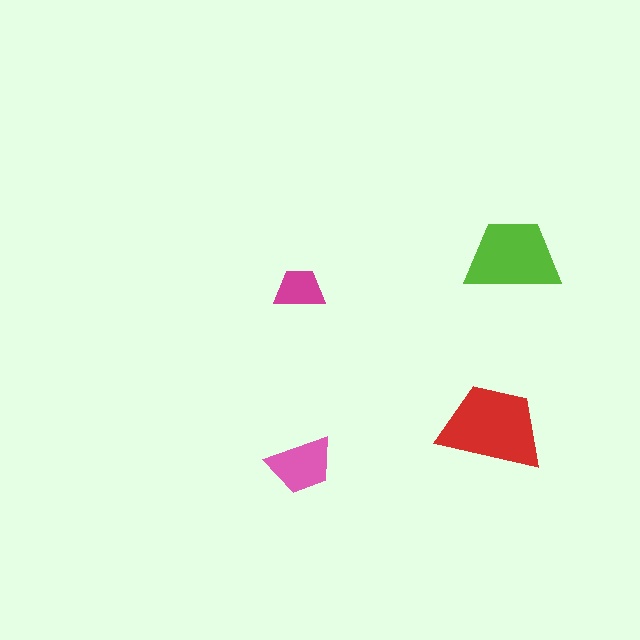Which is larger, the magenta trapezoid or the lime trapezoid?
The lime one.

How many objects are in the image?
There are 4 objects in the image.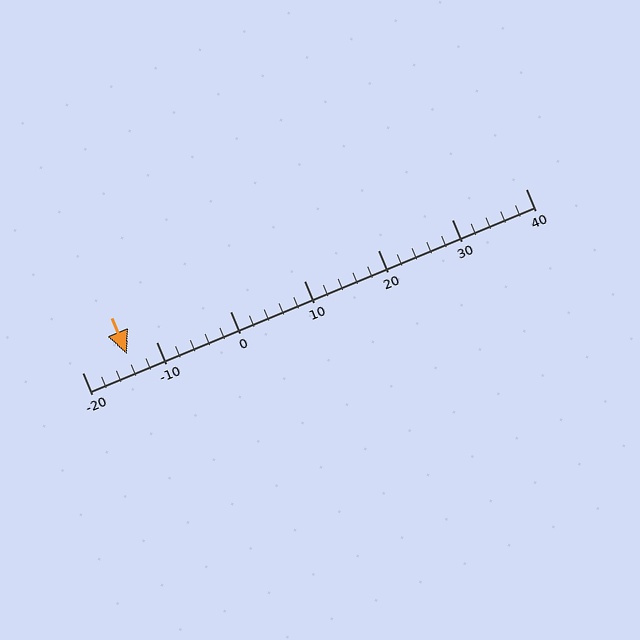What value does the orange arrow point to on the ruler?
The orange arrow points to approximately -14.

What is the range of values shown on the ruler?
The ruler shows values from -20 to 40.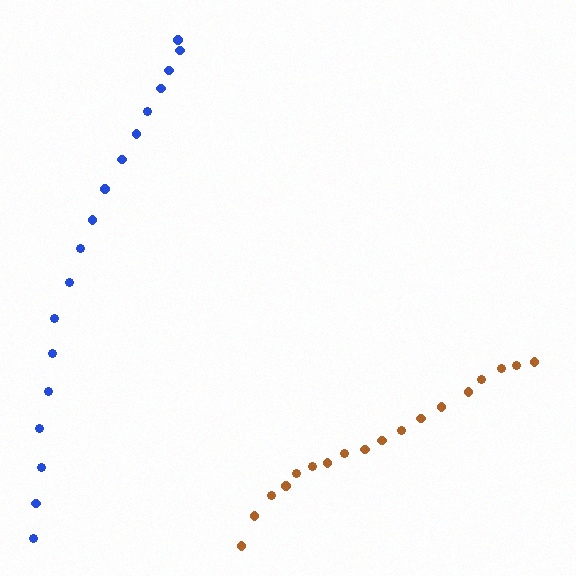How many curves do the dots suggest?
There are 2 distinct paths.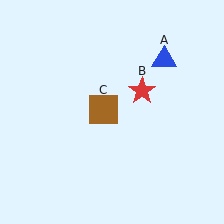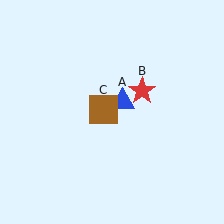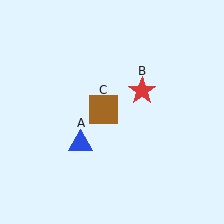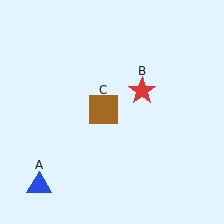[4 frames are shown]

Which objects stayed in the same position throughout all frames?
Red star (object B) and brown square (object C) remained stationary.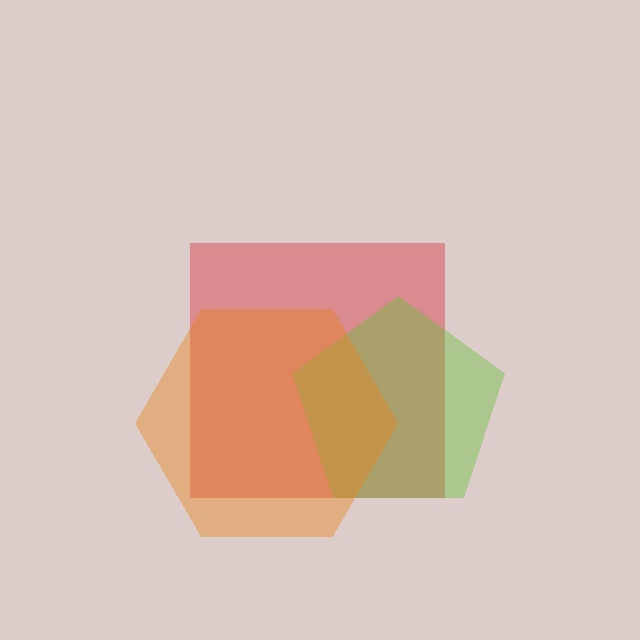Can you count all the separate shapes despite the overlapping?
Yes, there are 3 separate shapes.